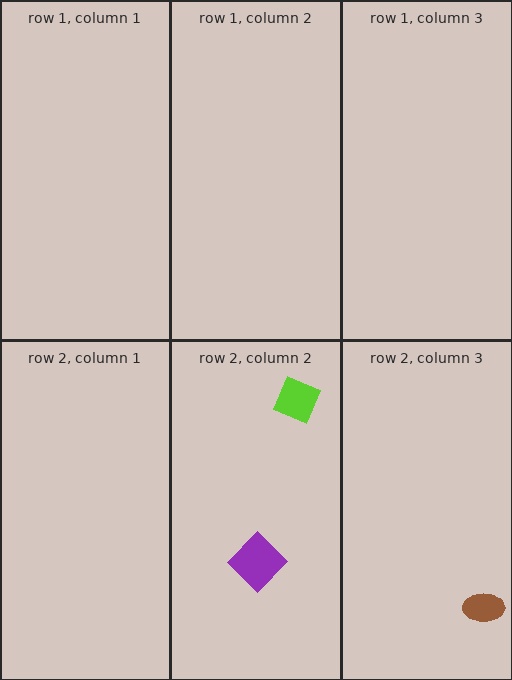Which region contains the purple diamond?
The row 2, column 2 region.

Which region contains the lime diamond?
The row 2, column 2 region.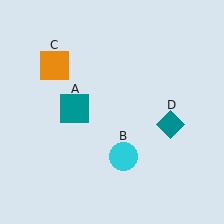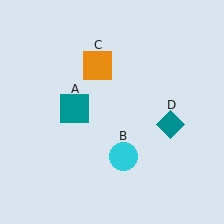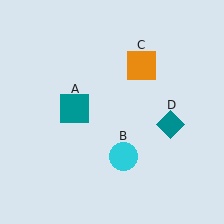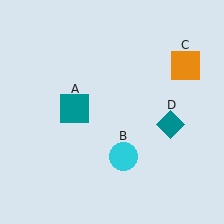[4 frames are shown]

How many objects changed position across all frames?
1 object changed position: orange square (object C).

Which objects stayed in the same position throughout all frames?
Teal square (object A) and cyan circle (object B) and teal diamond (object D) remained stationary.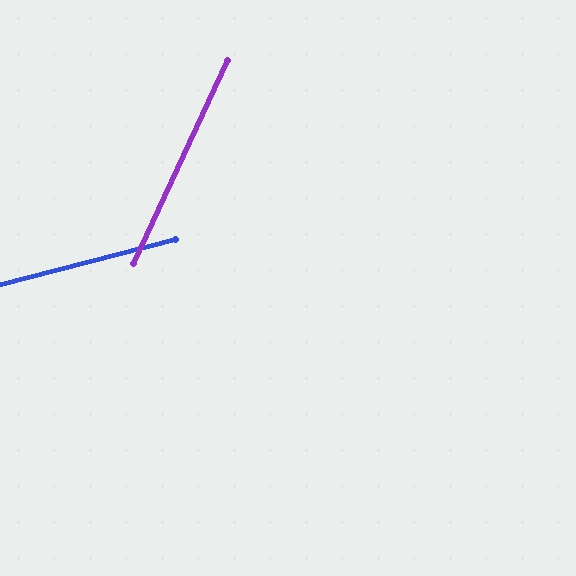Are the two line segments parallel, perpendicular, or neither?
Neither parallel nor perpendicular — they differ by about 51°.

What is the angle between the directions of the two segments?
Approximately 51 degrees.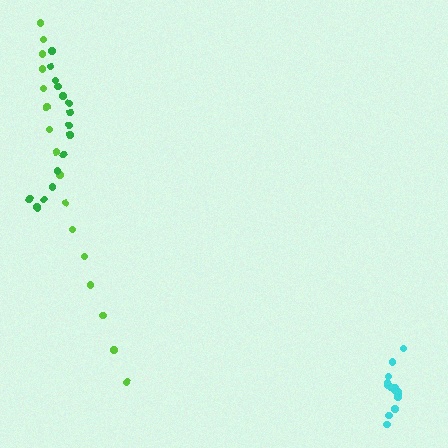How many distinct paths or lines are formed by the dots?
There are 3 distinct paths.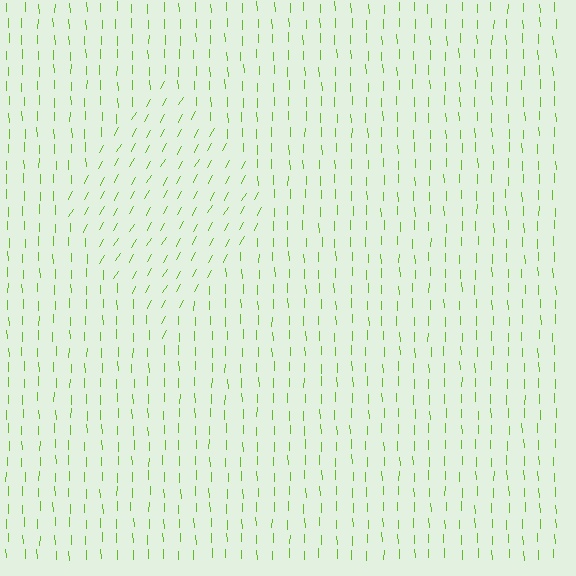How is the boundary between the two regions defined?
The boundary is defined purely by a change in line orientation (approximately 31 degrees difference). All lines are the same color and thickness.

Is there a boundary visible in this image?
Yes, there is a texture boundary formed by a change in line orientation.